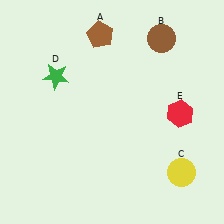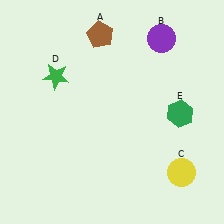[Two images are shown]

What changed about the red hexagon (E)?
In Image 1, E is red. In Image 2, it changed to green.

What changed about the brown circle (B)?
In Image 1, B is brown. In Image 2, it changed to purple.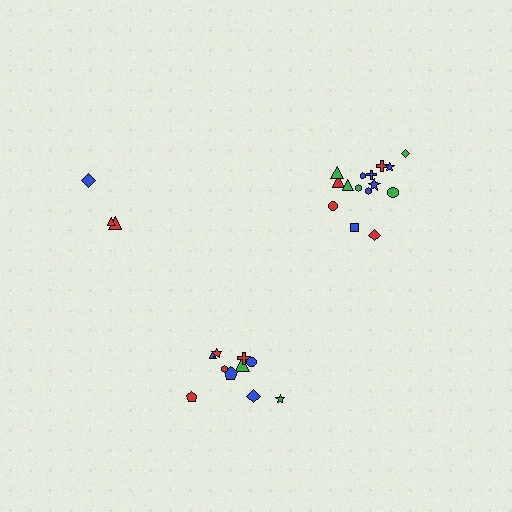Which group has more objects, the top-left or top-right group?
The top-right group.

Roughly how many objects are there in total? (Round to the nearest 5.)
Roughly 30 objects in total.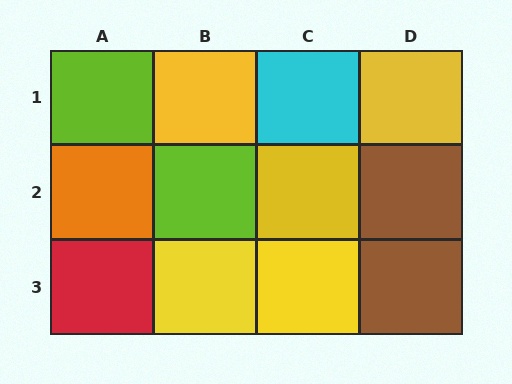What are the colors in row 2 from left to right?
Orange, lime, yellow, brown.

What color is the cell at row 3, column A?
Red.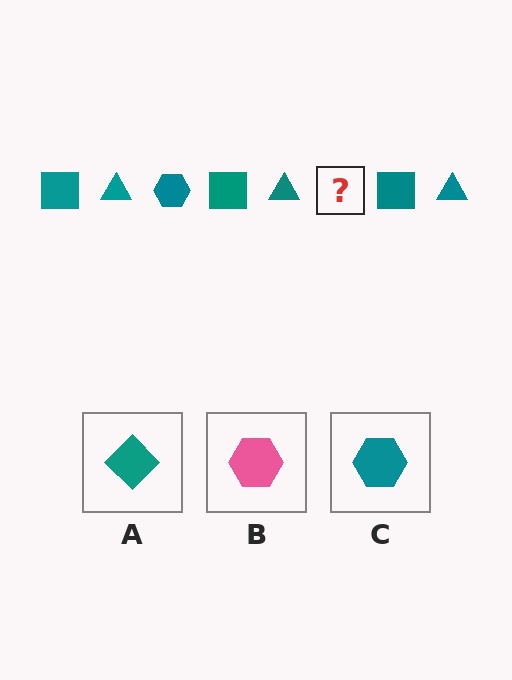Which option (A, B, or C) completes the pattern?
C.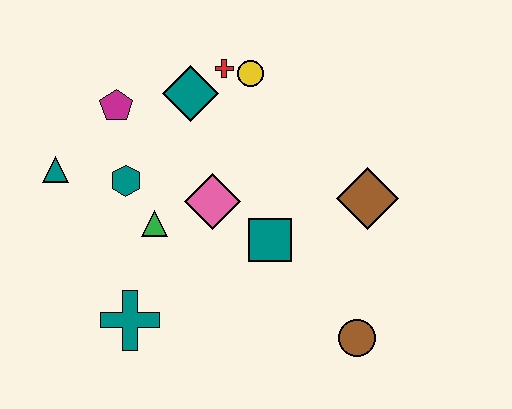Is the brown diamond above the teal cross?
Yes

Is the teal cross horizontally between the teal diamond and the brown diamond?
No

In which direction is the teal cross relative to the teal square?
The teal cross is to the left of the teal square.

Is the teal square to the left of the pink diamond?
No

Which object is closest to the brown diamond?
The teal square is closest to the brown diamond.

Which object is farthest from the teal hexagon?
The brown circle is farthest from the teal hexagon.